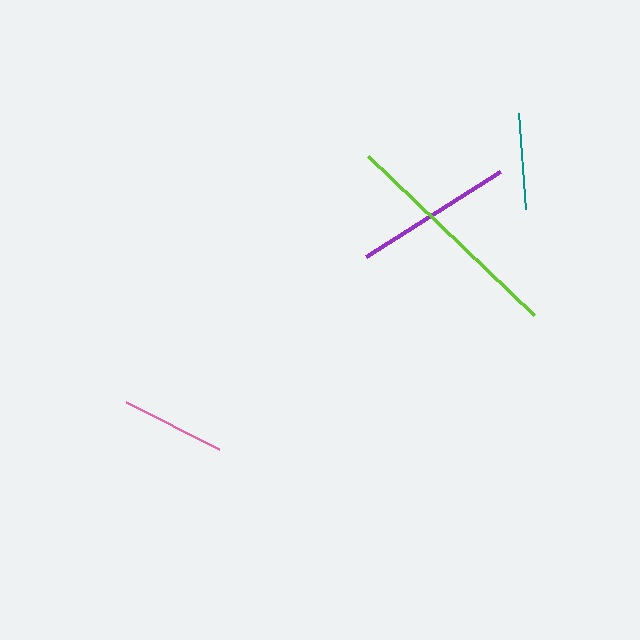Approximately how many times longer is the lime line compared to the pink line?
The lime line is approximately 2.2 times the length of the pink line.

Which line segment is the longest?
The lime line is the longest at approximately 229 pixels.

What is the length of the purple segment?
The purple segment is approximately 159 pixels long.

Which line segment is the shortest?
The teal line is the shortest at approximately 96 pixels.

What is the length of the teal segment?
The teal segment is approximately 96 pixels long.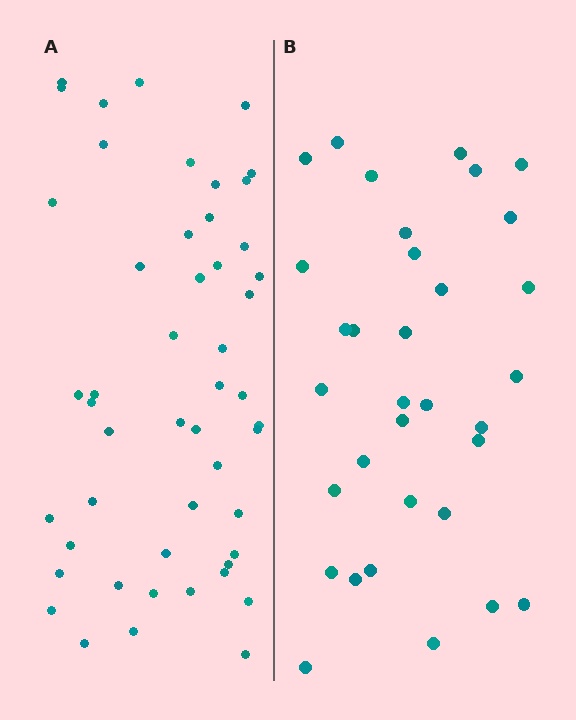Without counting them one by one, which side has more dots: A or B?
Region A (the left region) has more dots.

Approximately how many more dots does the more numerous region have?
Region A has approximately 15 more dots than region B.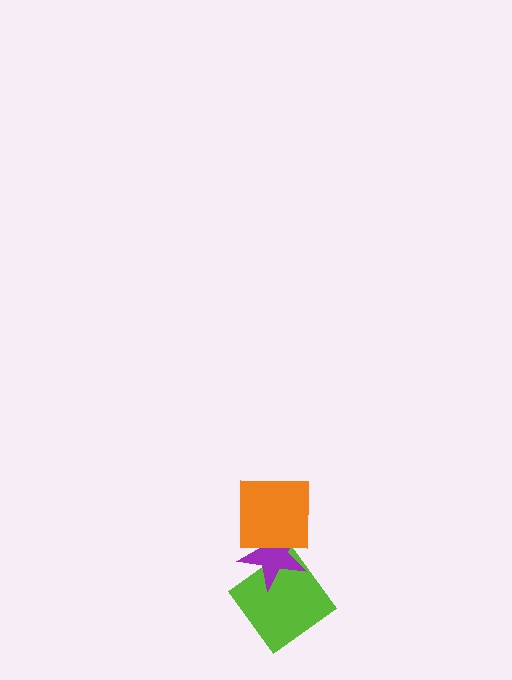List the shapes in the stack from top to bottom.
From top to bottom: the orange square, the purple star, the lime diamond.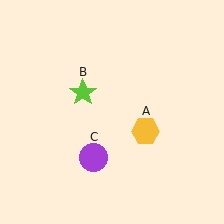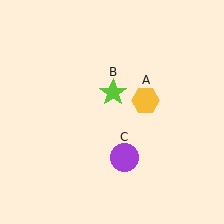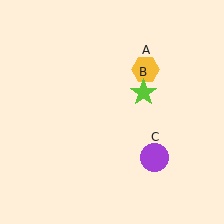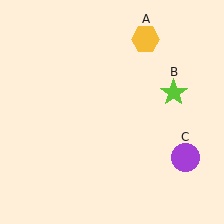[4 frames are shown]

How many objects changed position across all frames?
3 objects changed position: yellow hexagon (object A), lime star (object B), purple circle (object C).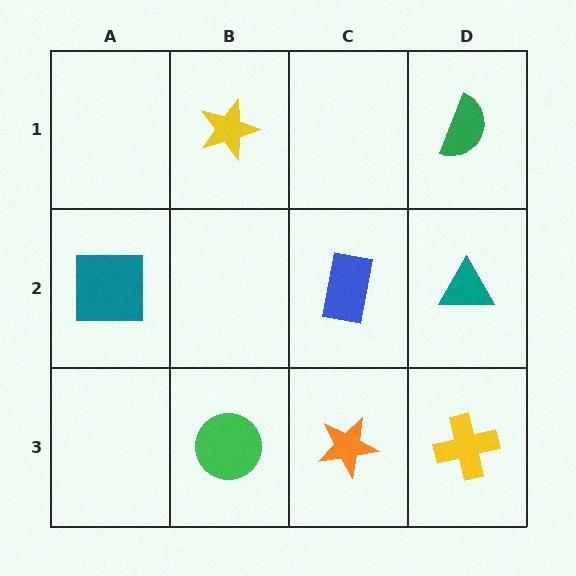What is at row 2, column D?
A teal triangle.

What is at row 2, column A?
A teal square.